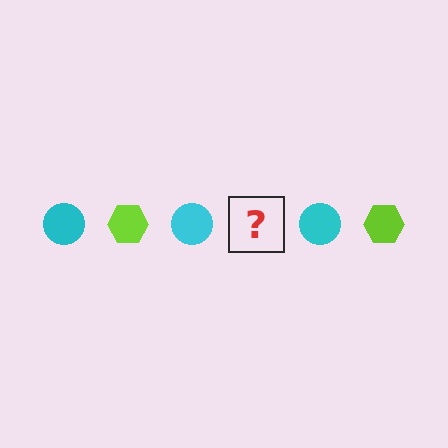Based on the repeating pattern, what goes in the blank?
The blank should be a lime hexagon.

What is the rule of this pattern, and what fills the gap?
The rule is that the pattern alternates between cyan circle and lime hexagon. The gap should be filled with a lime hexagon.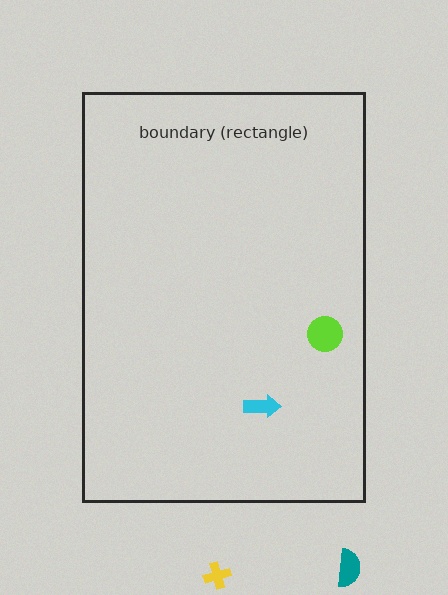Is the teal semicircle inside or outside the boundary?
Outside.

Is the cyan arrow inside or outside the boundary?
Inside.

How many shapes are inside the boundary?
2 inside, 2 outside.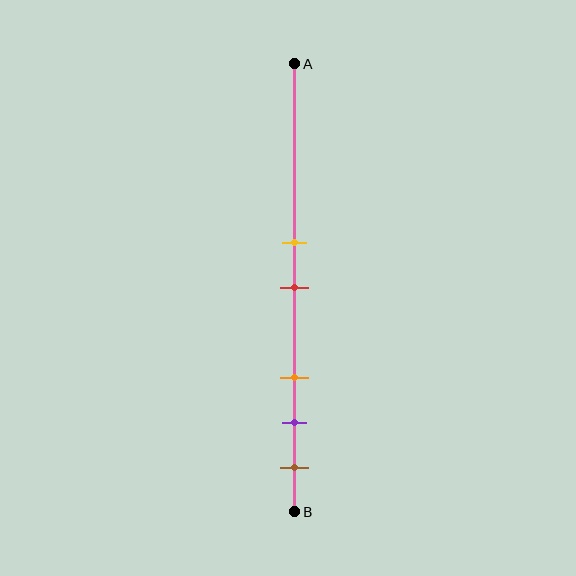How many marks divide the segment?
There are 5 marks dividing the segment.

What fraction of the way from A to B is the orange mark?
The orange mark is approximately 70% (0.7) of the way from A to B.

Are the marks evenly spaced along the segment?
No, the marks are not evenly spaced.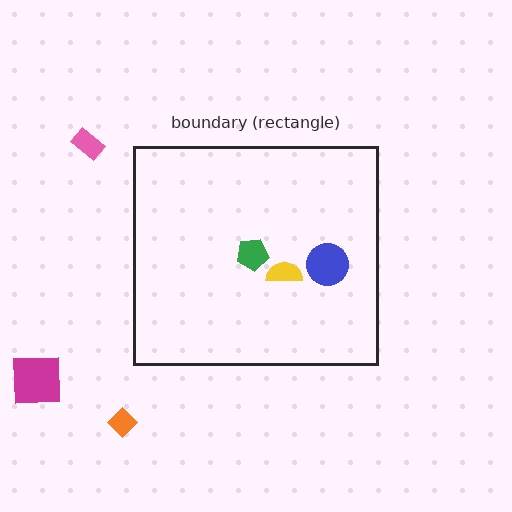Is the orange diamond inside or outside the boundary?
Outside.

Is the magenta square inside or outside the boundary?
Outside.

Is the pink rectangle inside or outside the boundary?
Outside.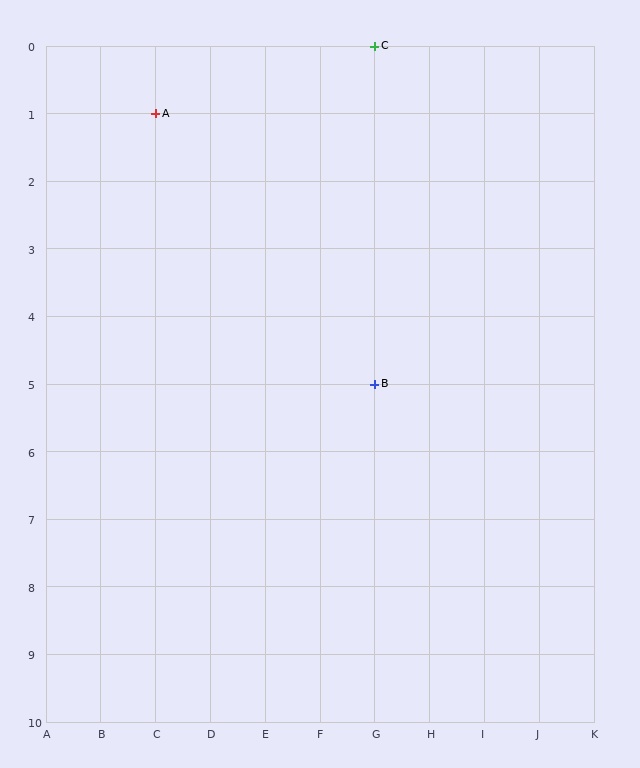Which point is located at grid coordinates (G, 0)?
Point C is at (G, 0).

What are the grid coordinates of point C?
Point C is at grid coordinates (G, 0).